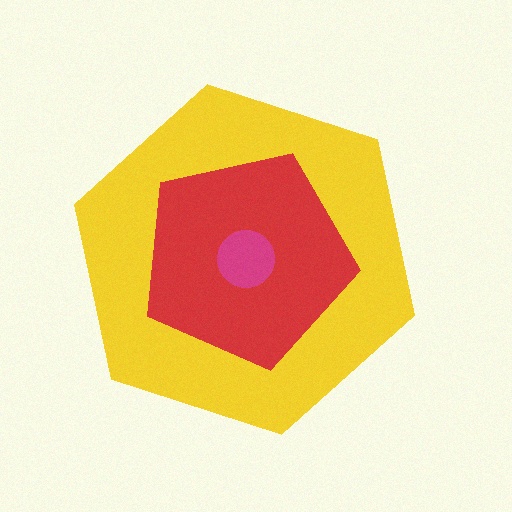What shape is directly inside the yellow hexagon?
The red pentagon.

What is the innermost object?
The magenta circle.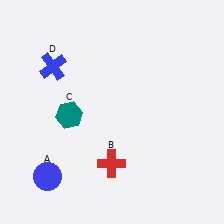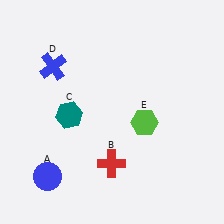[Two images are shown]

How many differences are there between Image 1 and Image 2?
There is 1 difference between the two images.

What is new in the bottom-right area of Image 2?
A lime hexagon (E) was added in the bottom-right area of Image 2.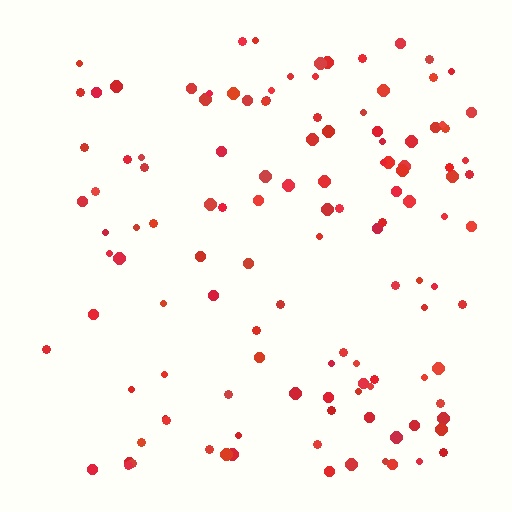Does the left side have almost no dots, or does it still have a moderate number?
Still a moderate number, just noticeably fewer than the right.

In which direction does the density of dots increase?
From left to right, with the right side densest.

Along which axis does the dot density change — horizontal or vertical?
Horizontal.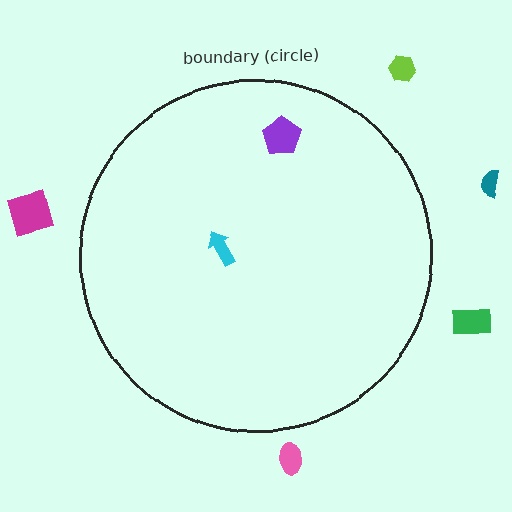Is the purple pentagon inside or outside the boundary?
Inside.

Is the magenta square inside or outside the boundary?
Outside.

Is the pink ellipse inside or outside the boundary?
Outside.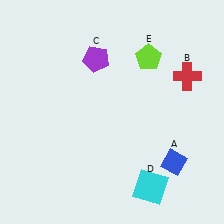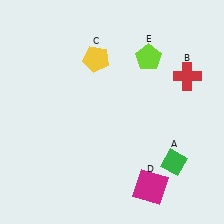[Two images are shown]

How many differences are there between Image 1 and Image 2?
There are 3 differences between the two images.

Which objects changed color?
A changed from blue to green. C changed from purple to yellow. D changed from cyan to magenta.